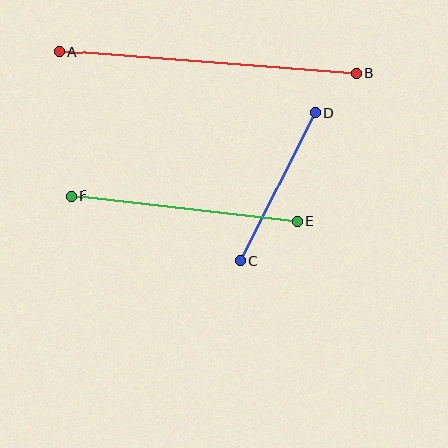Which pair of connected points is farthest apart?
Points A and B are farthest apart.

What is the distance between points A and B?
The distance is approximately 298 pixels.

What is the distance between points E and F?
The distance is approximately 228 pixels.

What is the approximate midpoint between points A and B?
The midpoint is at approximately (208, 62) pixels.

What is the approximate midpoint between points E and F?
The midpoint is at approximately (184, 208) pixels.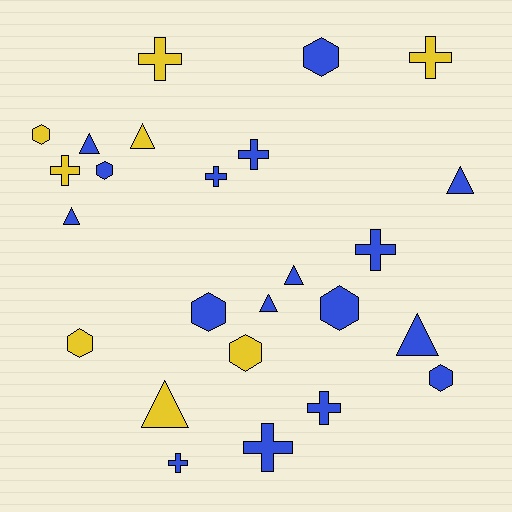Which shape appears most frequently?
Cross, with 9 objects.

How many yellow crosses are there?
There are 3 yellow crosses.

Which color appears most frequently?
Blue, with 17 objects.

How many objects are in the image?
There are 25 objects.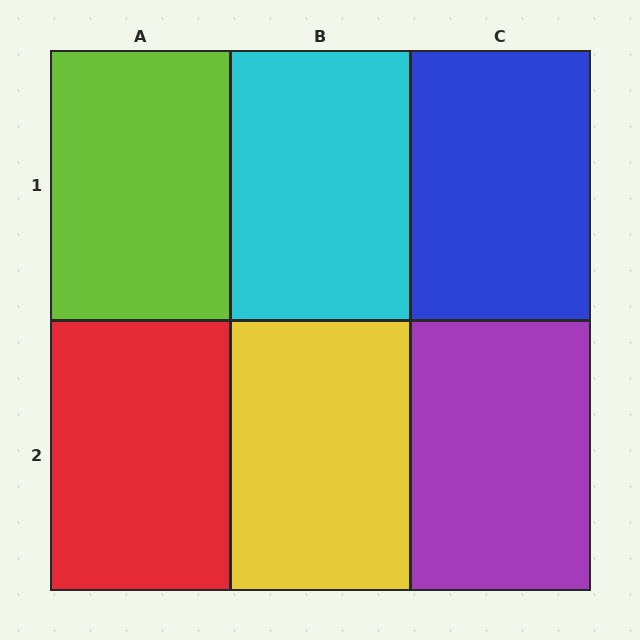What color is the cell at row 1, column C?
Blue.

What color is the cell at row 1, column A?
Lime.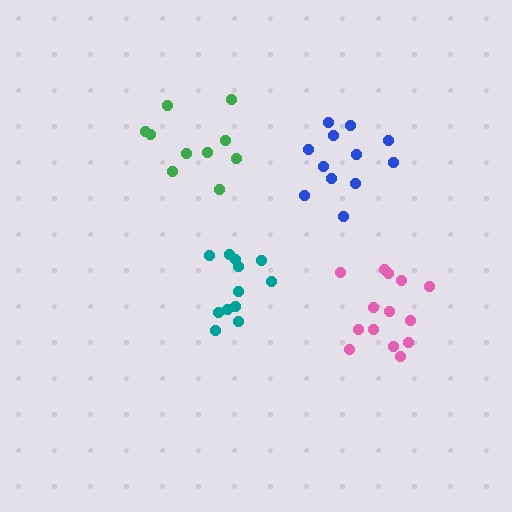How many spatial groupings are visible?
There are 4 spatial groupings.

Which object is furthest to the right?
The pink cluster is rightmost.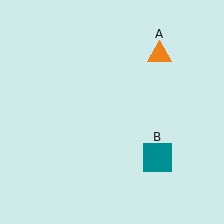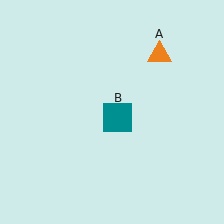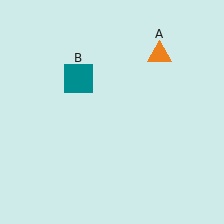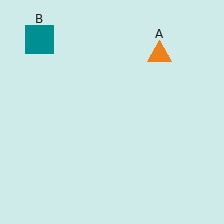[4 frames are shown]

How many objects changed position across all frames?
1 object changed position: teal square (object B).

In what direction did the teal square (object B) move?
The teal square (object B) moved up and to the left.